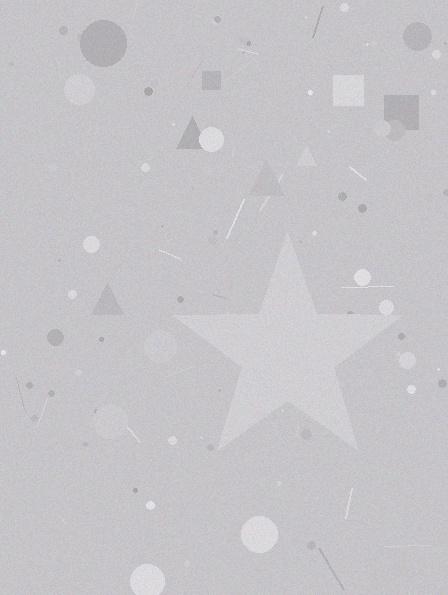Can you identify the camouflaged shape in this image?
The camouflaged shape is a star.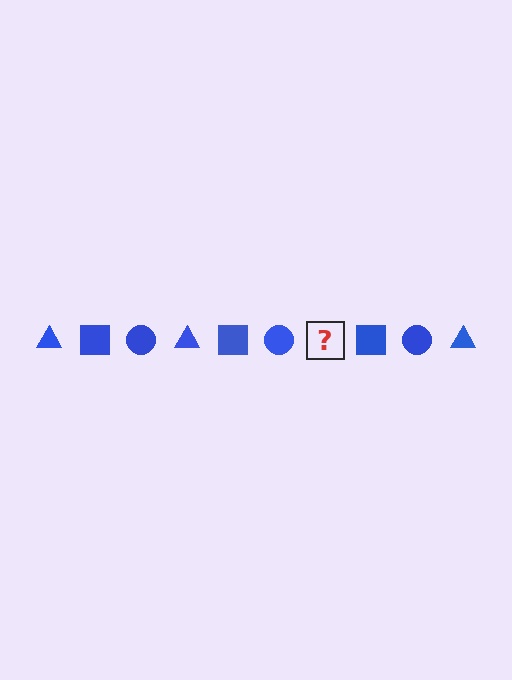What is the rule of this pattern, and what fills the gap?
The rule is that the pattern cycles through triangle, square, circle shapes in blue. The gap should be filled with a blue triangle.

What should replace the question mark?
The question mark should be replaced with a blue triangle.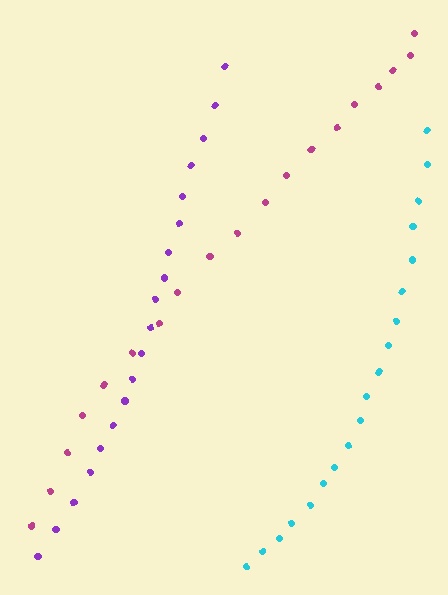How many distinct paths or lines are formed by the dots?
There are 3 distinct paths.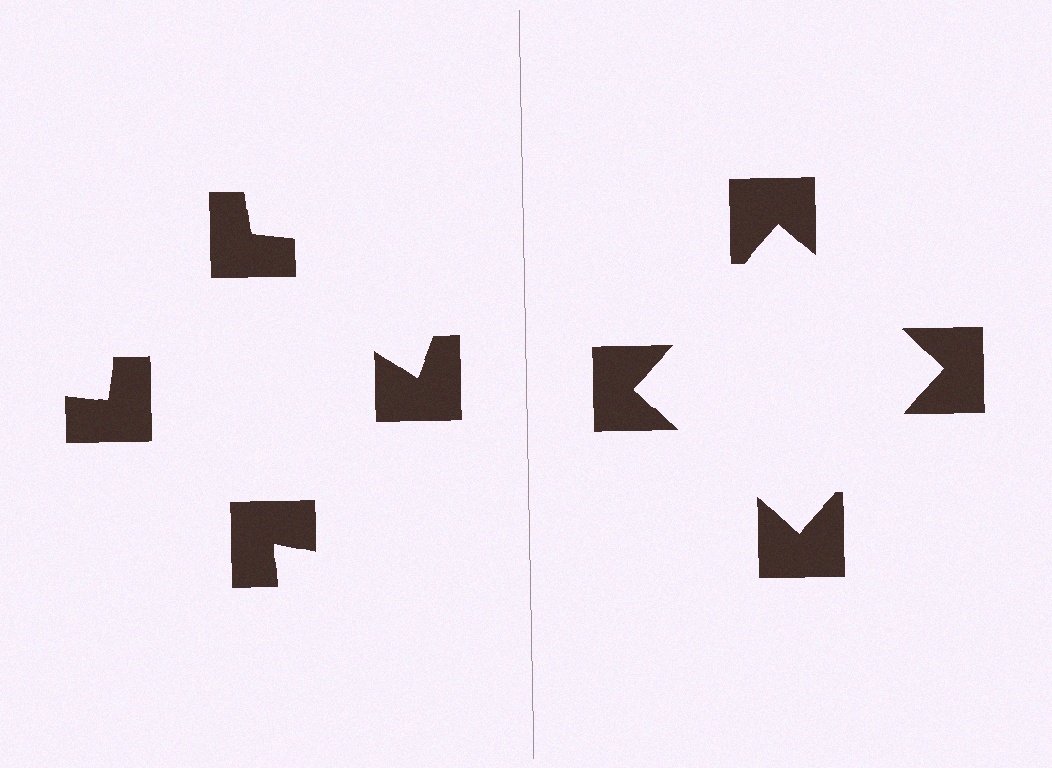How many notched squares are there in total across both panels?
8 — 4 on each side.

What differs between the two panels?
The notched squares are positioned identically on both sides; only the wedge orientations differ. On the right they align to a square; on the left they are misaligned.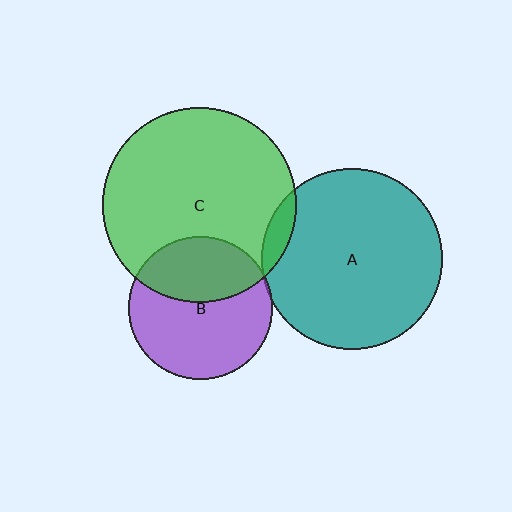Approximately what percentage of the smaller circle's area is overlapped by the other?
Approximately 5%.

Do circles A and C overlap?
Yes.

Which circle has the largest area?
Circle C (green).